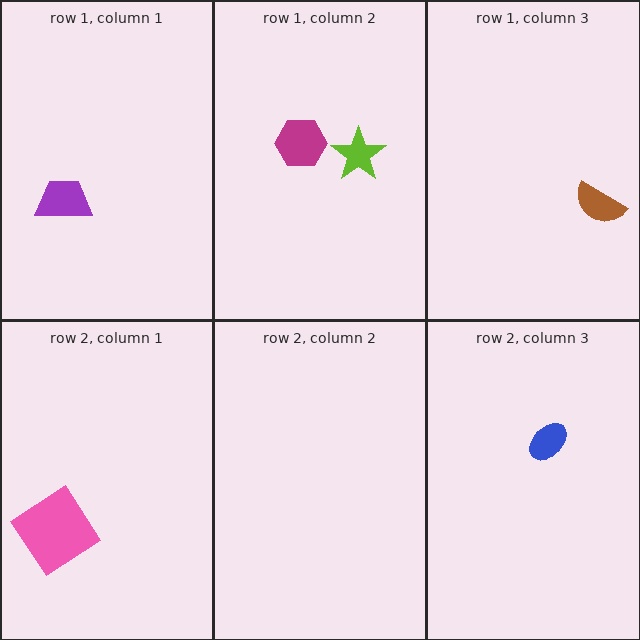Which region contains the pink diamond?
The row 2, column 1 region.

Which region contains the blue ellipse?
The row 2, column 3 region.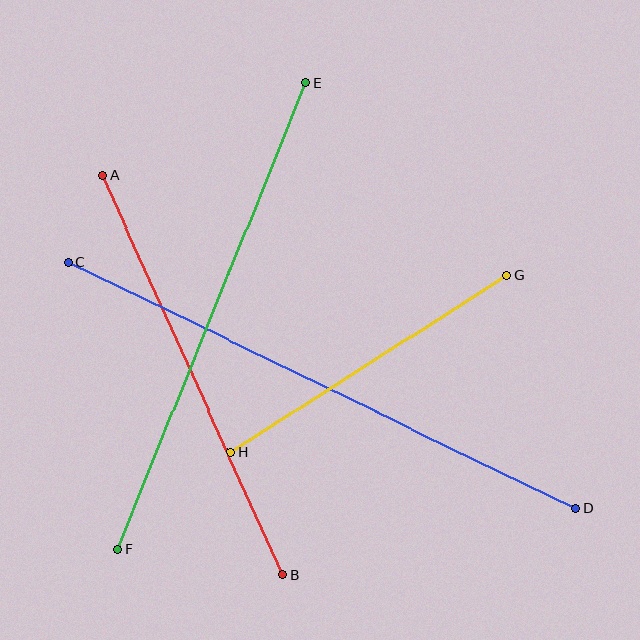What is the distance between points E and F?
The distance is approximately 503 pixels.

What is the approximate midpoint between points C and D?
The midpoint is at approximately (322, 385) pixels.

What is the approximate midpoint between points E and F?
The midpoint is at approximately (212, 316) pixels.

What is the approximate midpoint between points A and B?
The midpoint is at approximately (193, 375) pixels.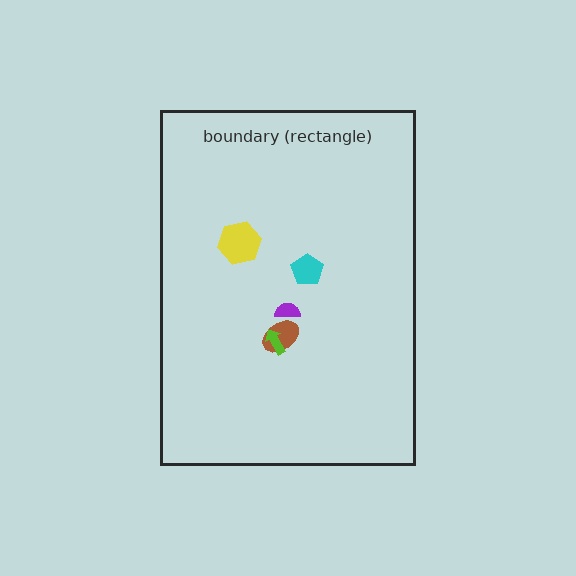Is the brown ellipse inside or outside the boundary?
Inside.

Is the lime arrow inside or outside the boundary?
Inside.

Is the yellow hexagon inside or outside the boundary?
Inside.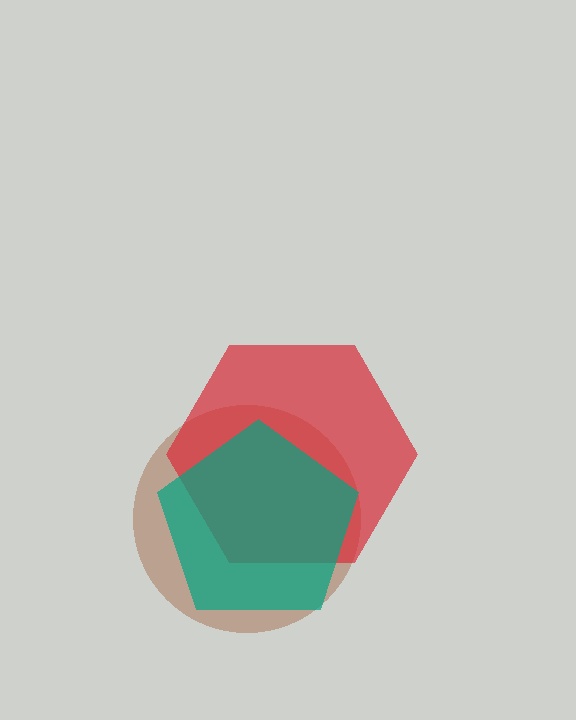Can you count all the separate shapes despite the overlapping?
Yes, there are 3 separate shapes.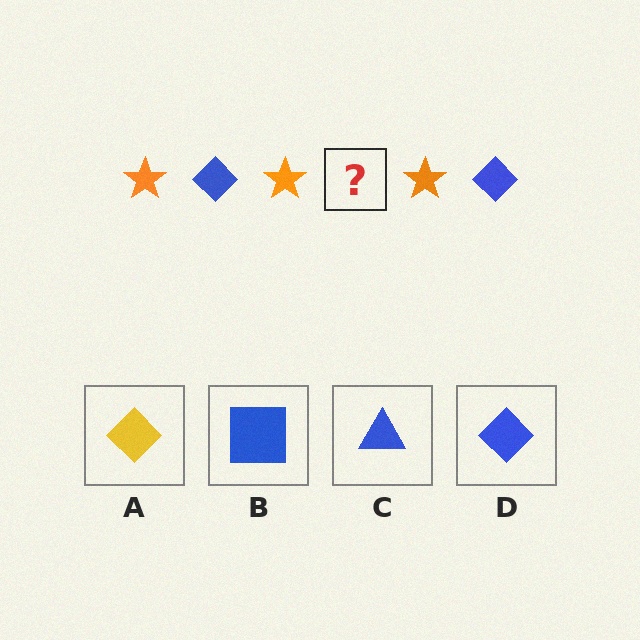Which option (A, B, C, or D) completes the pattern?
D.